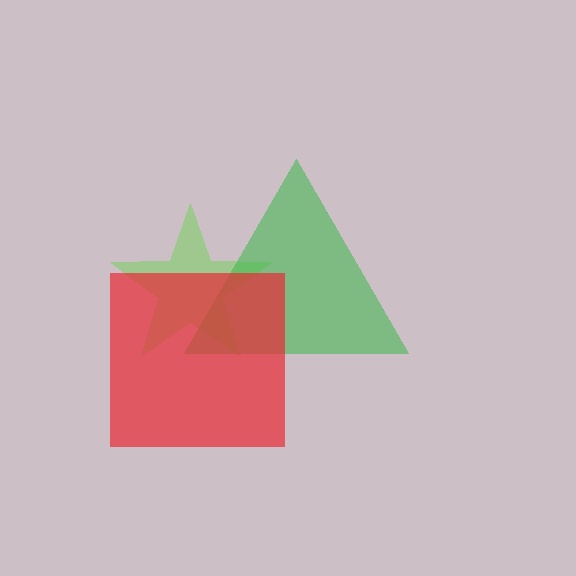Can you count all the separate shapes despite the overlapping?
Yes, there are 3 separate shapes.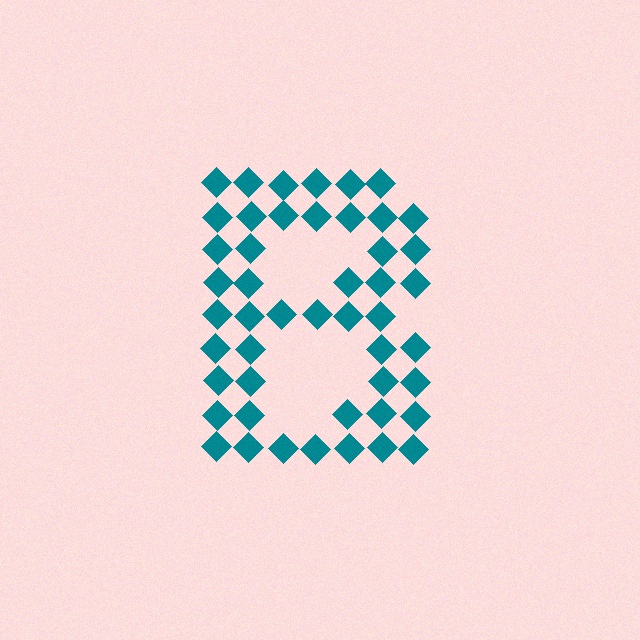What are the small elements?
The small elements are diamonds.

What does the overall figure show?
The overall figure shows the letter B.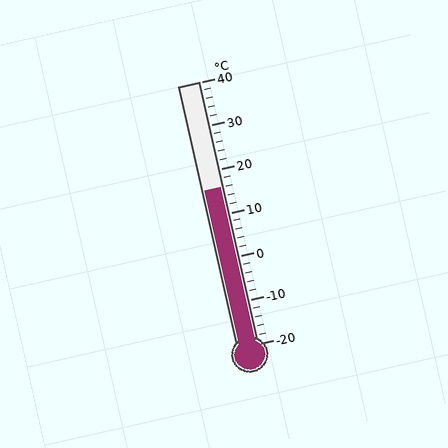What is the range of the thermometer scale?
The thermometer scale ranges from -20°C to 40°C.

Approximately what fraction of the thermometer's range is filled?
The thermometer is filled to approximately 60% of its range.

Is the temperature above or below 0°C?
The temperature is above 0°C.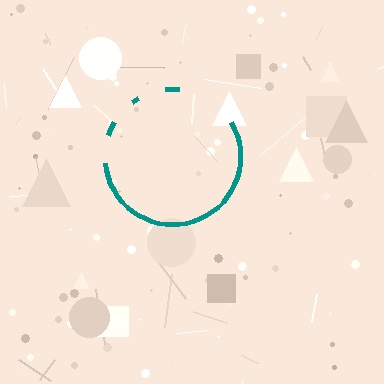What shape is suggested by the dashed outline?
The dashed outline suggests a circle.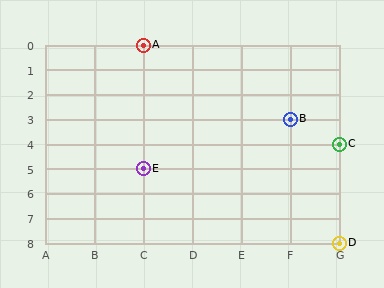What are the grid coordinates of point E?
Point E is at grid coordinates (C, 5).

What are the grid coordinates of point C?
Point C is at grid coordinates (G, 4).